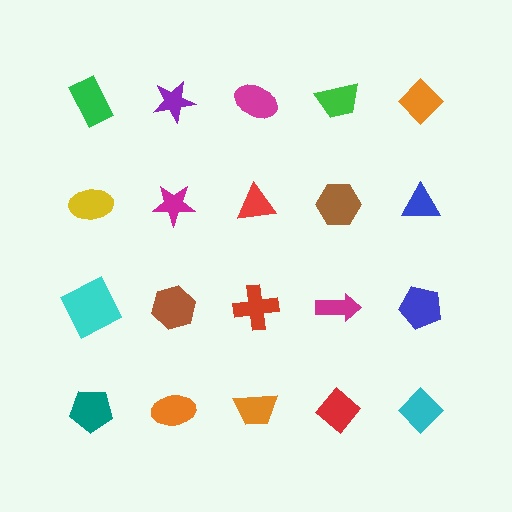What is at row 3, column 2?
A brown hexagon.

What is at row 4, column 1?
A teal pentagon.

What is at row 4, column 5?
A cyan diamond.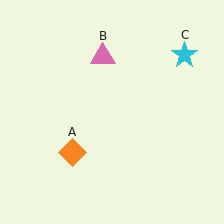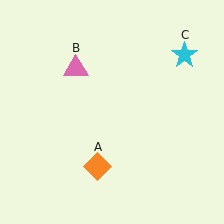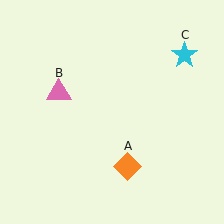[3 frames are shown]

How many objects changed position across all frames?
2 objects changed position: orange diamond (object A), pink triangle (object B).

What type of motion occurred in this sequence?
The orange diamond (object A), pink triangle (object B) rotated counterclockwise around the center of the scene.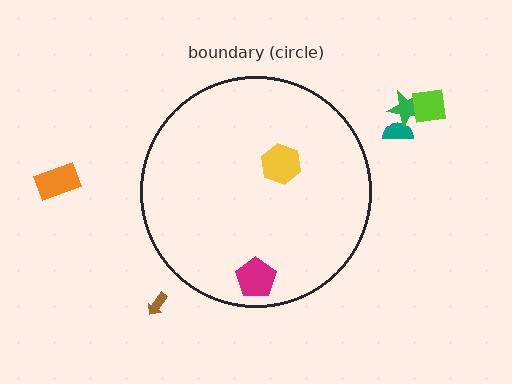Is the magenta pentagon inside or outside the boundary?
Inside.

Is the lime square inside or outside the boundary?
Outside.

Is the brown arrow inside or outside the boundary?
Outside.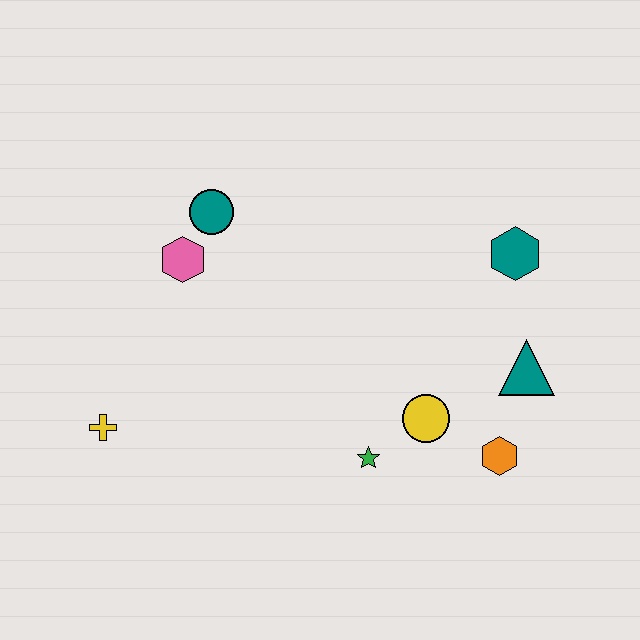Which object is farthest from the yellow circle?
The yellow cross is farthest from the yellow circle.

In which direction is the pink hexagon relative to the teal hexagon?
The pink hexagon is to the left of the teal hexagon.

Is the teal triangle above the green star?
Yes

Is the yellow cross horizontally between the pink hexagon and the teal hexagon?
No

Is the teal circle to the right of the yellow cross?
Yes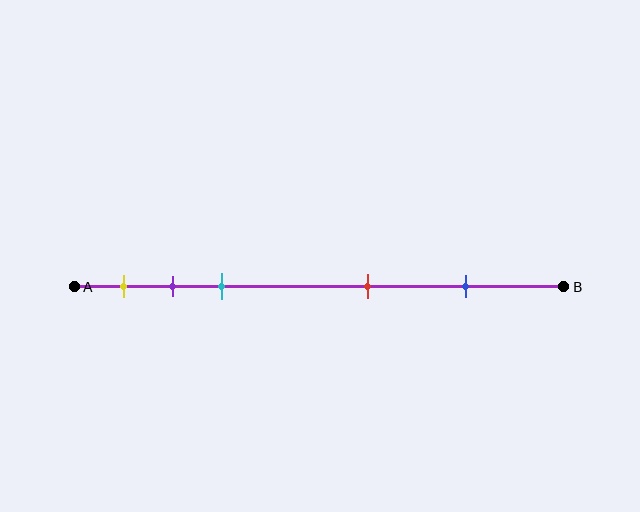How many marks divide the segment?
There are 5 marks dividing the segment.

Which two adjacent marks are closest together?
The purple and cyan marks are the closest adjacent pair.